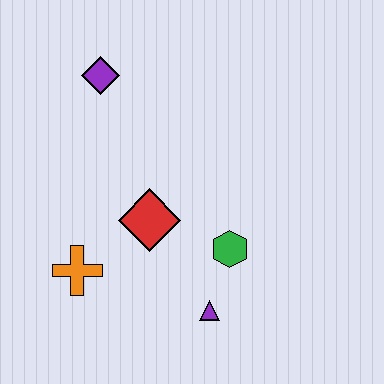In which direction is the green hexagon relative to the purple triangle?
The green hexagon is above the purple triangle.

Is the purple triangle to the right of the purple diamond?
Yes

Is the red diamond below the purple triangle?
No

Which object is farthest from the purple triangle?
The purple diamond is farthest from the purple triangle.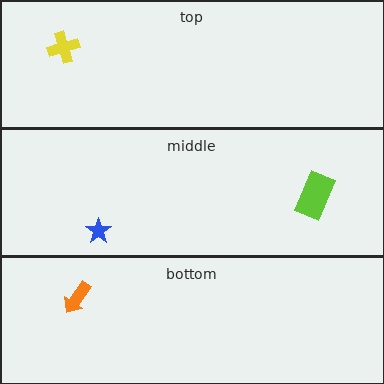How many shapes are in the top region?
1.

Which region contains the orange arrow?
The bottom region.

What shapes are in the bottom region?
The orange arrow.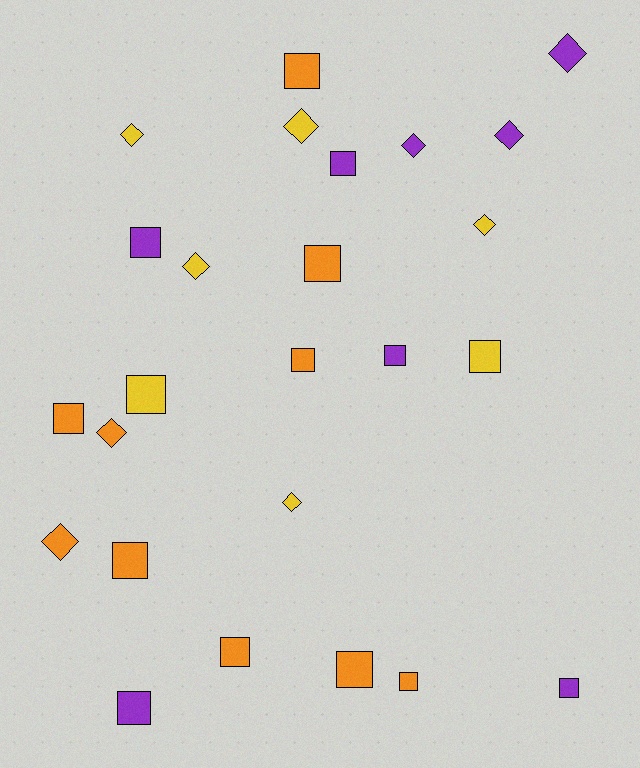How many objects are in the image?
There are 25 objects.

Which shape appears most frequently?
Square, with 15 objects.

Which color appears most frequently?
Orange, with 10 objects.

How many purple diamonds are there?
There are 3 purple diamonds.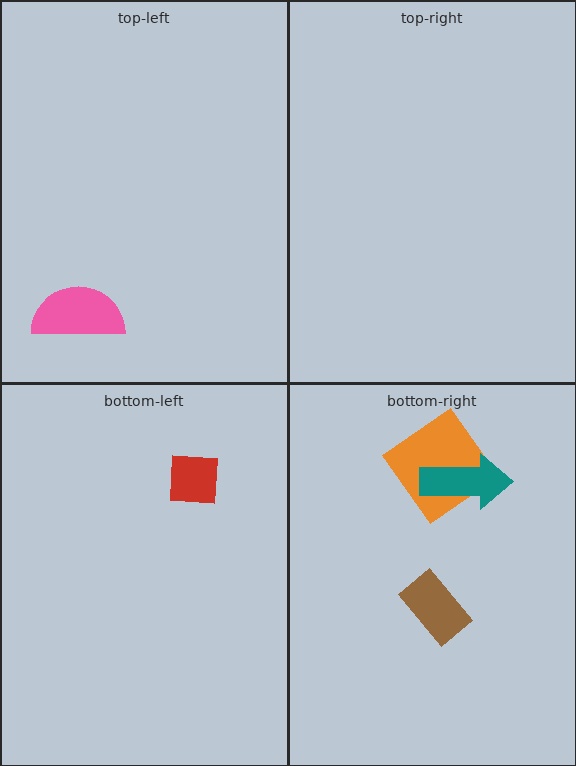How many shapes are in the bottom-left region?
1.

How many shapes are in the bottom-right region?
3.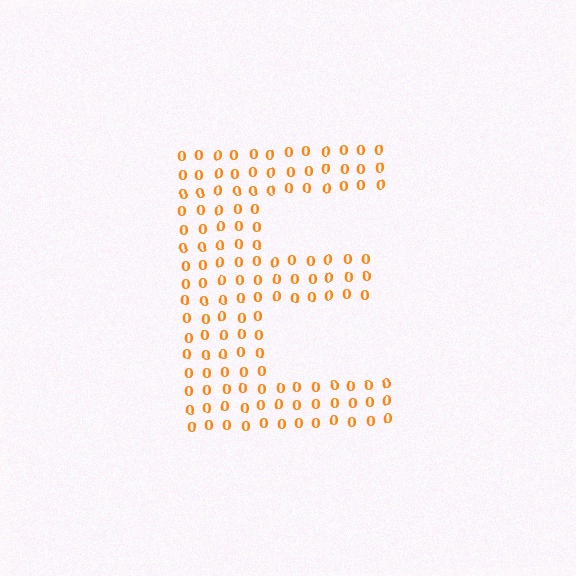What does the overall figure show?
The overall figure shows the letter E.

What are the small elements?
The small elements are digit 0's.